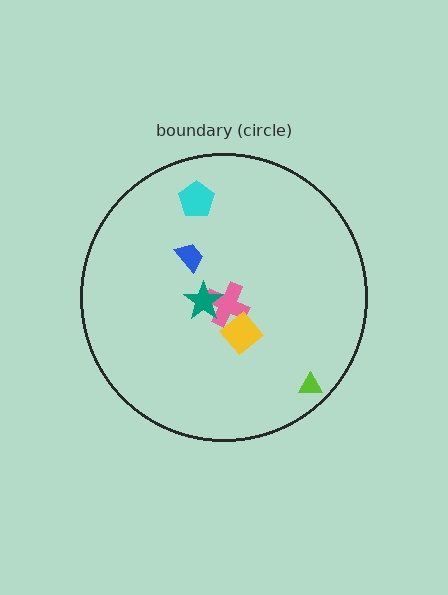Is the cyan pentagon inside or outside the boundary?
Inside.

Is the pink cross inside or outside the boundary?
Inside.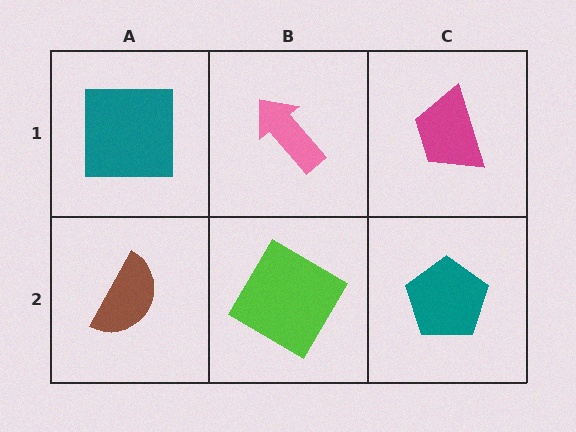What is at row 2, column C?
A teal pentagon.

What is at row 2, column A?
A brown semicircle.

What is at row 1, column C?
A magenta trapezoid.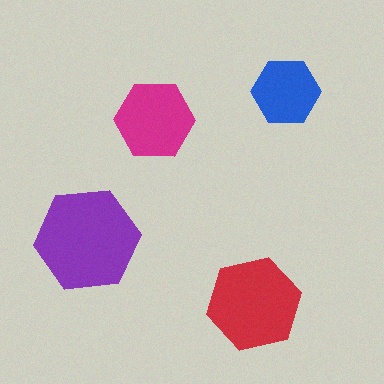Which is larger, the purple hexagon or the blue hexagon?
The purple one.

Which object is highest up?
The blue hexagon is topmost.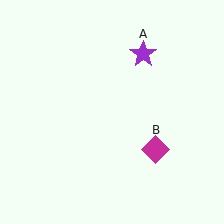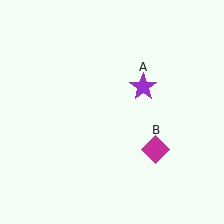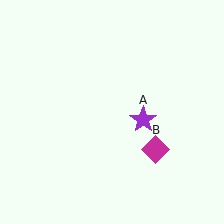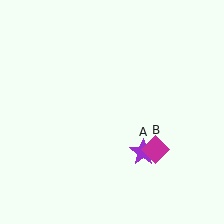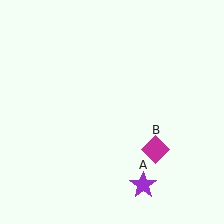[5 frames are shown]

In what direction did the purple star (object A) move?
The purple star (object A) moved down.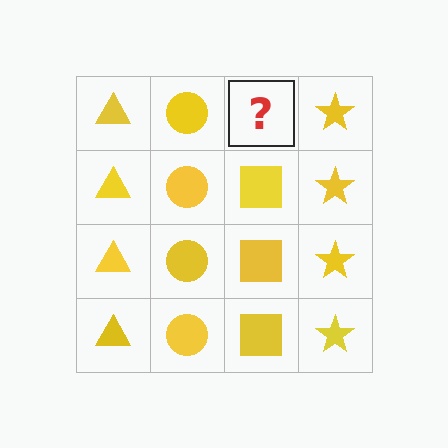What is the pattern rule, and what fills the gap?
The rule is that each column has a consistent shape. The gap should be filled with a yellow square.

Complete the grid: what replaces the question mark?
The question mark should be replaced with a yellow square.